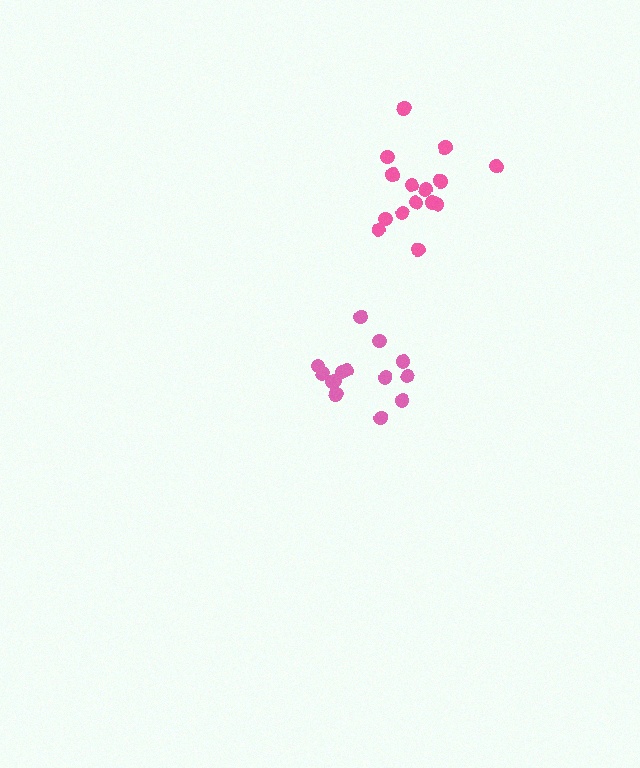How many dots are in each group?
Group 1: 15 dots, Group 2: 14 dots (29 total).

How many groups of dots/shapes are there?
There are 2 groups.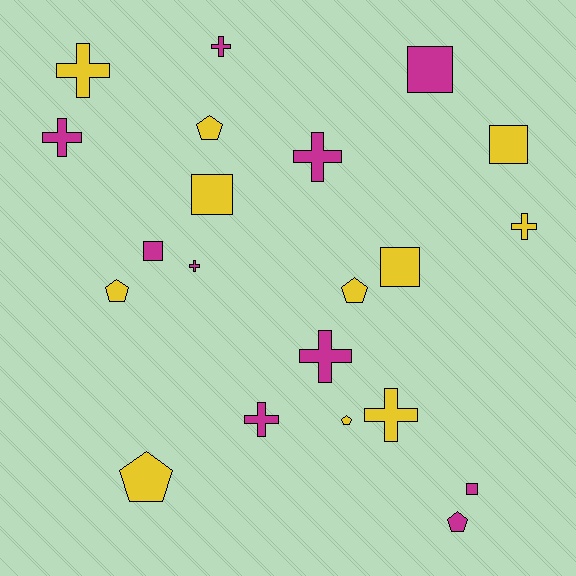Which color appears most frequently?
Yellow, with 11 objects.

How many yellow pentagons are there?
There are 5 yellow pentagons.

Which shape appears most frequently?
Cross, with 9 objects.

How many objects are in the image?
There are 21 objects.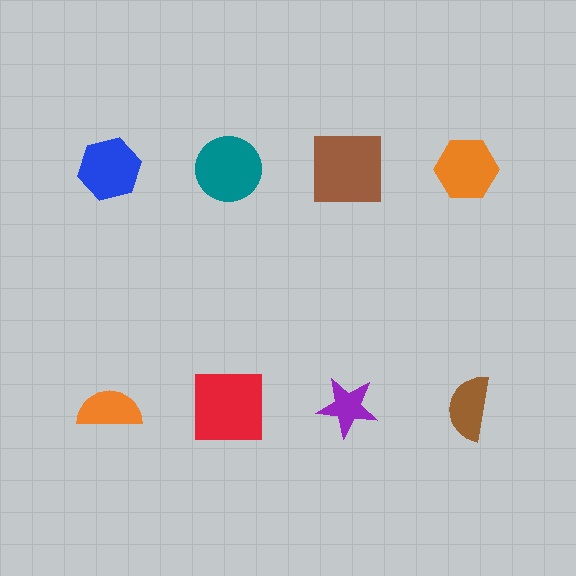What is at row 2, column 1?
An orange semicircle.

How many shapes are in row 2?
4 shapes.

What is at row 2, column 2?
A red square.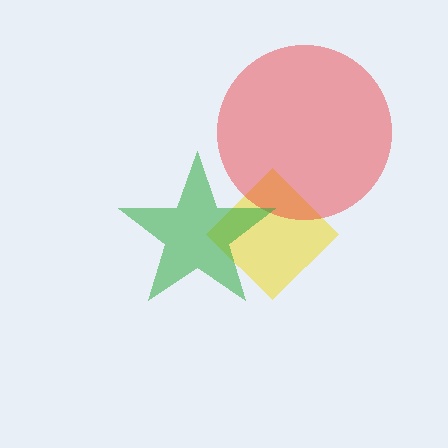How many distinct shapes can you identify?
There are 3 distinct shapes: a yellow diamond, a red circle, a green star.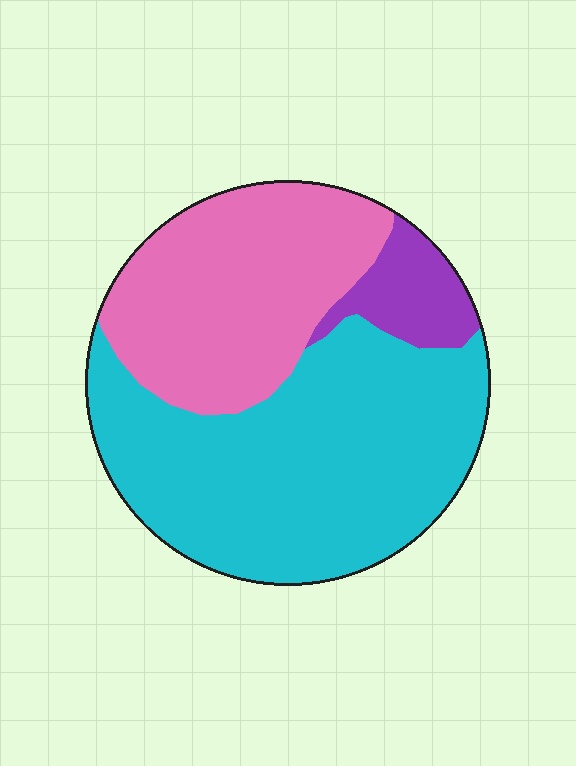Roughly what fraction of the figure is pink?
Pink covers 35% of the figure.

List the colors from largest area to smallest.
From largest to smallest: cyan, pink, purple.